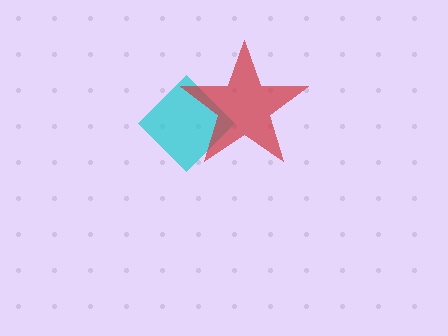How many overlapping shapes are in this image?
There are 2 overlapping shapes in the image.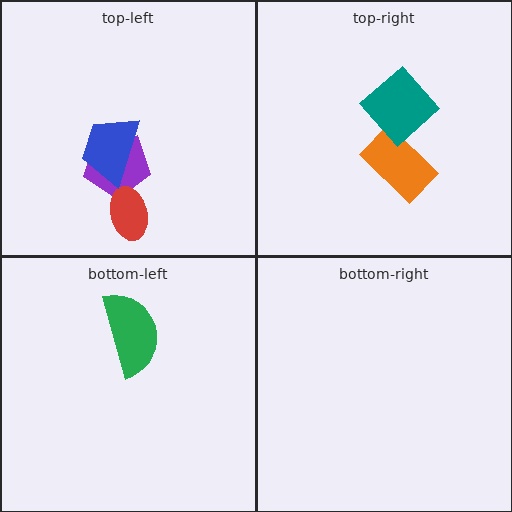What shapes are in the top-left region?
The purple pentagon, the red ellipse, the blue trapezoid.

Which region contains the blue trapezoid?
The top-left region.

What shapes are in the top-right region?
The orange rectangle, the teal diamond.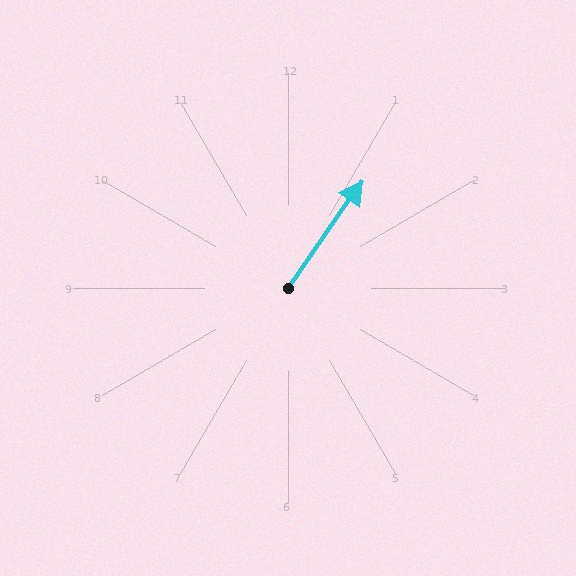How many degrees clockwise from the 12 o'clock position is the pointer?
Approximately 35 degrees.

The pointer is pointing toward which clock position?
Roughly 1 o'clock.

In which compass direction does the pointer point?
Northeast.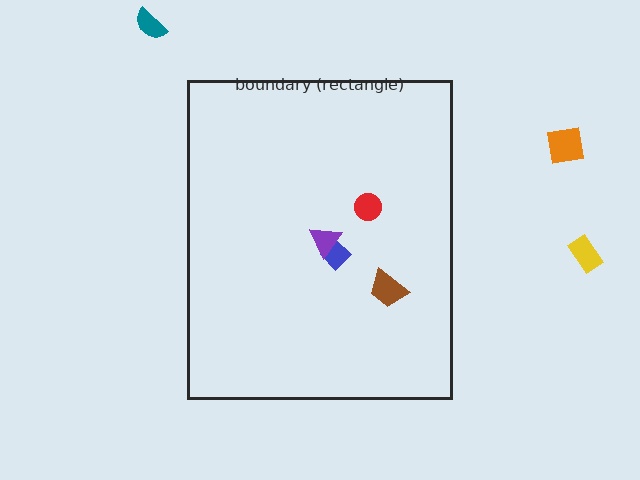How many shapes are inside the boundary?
4 inside, 3 outside.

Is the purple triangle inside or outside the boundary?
Inside.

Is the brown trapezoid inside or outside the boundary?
Inside.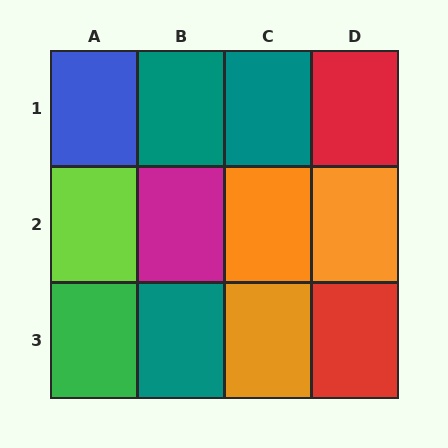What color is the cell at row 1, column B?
Teal.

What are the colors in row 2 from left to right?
Lime, magenta, orange, orange.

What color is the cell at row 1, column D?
Red.